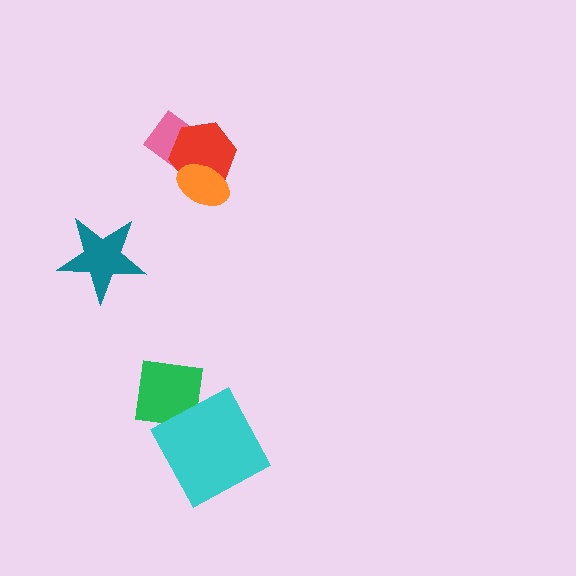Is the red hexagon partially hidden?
Yes, it is partially covered by another shape.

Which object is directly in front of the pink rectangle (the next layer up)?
The red hexagon is directly in front of the pink rectangle.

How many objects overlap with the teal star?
0 objects overlap with the teal star.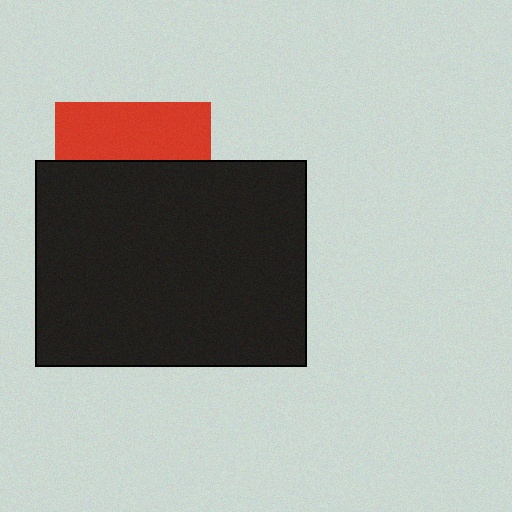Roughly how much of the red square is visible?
A small part of it is visible (roughly 37%).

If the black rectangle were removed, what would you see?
You would see the complete red square.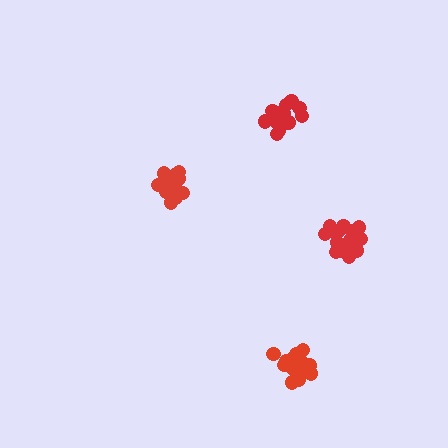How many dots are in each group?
Group 1: 18 dots, Group 2: 16 dots, Group 3: 15 dots, Group 4: 14 dots (63 total).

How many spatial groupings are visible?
There are 4 spatial groupings.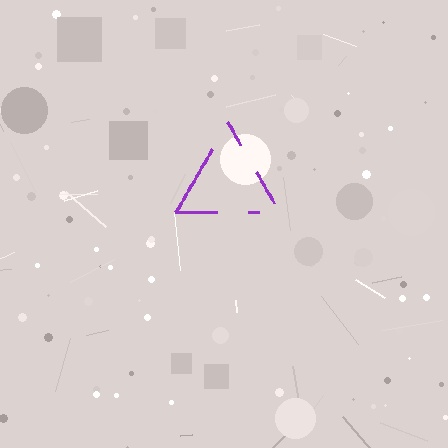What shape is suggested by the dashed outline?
The dashed outline suggests a triangle.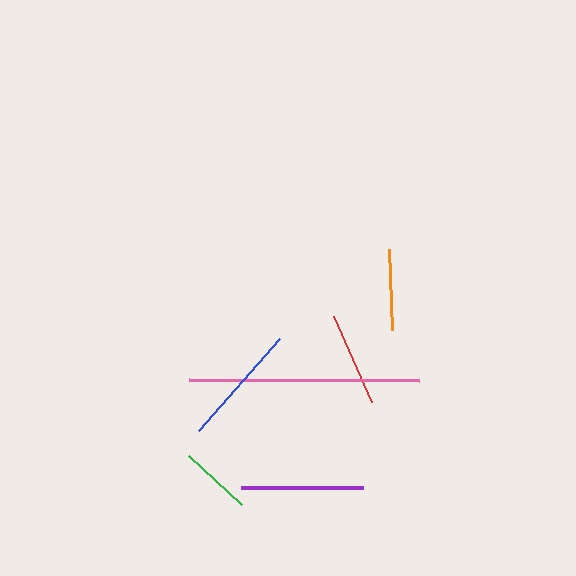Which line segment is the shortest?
The green line is the shortest at approximately 72 pixels.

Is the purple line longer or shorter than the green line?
The purple line is longer than the green line.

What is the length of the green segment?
The green segment is approximately 72 pixels long.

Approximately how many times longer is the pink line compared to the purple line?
The pink line is approximately 1.9 times the length of the purple line.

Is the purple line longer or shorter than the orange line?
The purple line is longer than the orange line.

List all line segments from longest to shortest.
From longest to shortest: pink, blue, purple, red, orange, green.